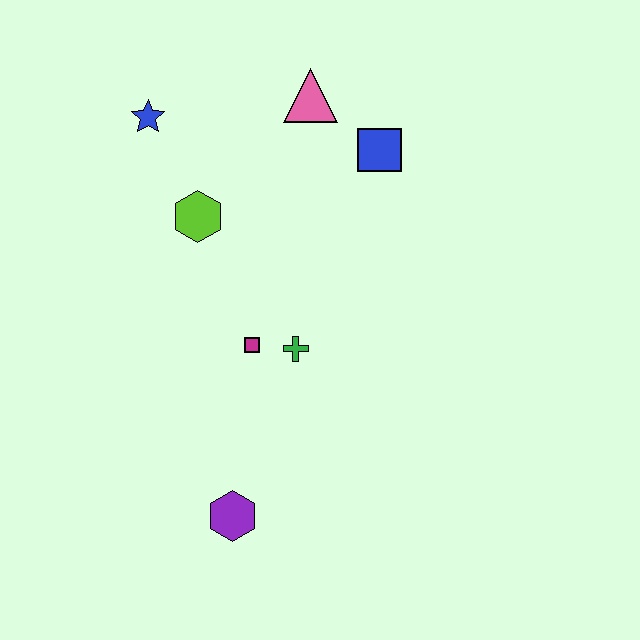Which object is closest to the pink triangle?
The blue square is closest to the pink triangle.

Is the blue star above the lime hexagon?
Yes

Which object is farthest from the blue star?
The purple hexagon is farthest from the blue star.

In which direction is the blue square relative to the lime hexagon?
The blue square is to the right of the lime hexagon.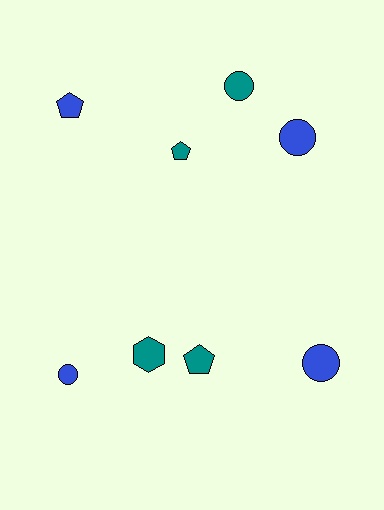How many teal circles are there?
There is 1 teal circle.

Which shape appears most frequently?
Circle, with 4 objects.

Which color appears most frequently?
Blue, with 4 objects.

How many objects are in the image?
There are 8 objects.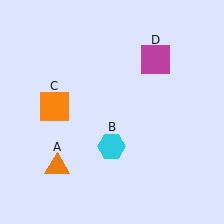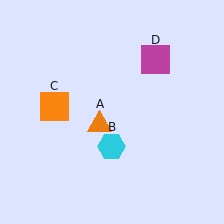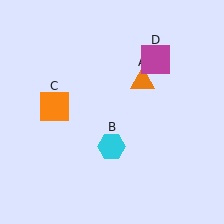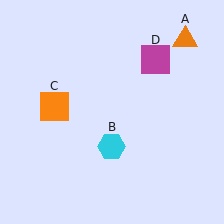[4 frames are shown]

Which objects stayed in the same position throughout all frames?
Cyan hexagon (object B) and orange square (object C) and magenta square (object D) remained stationary.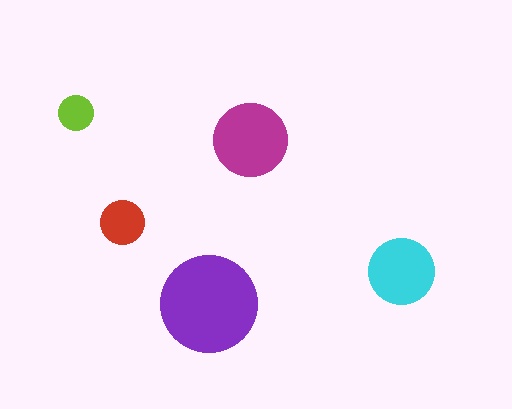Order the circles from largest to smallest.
the purple one, the magenta one, the cyan one, the red one, the lime one.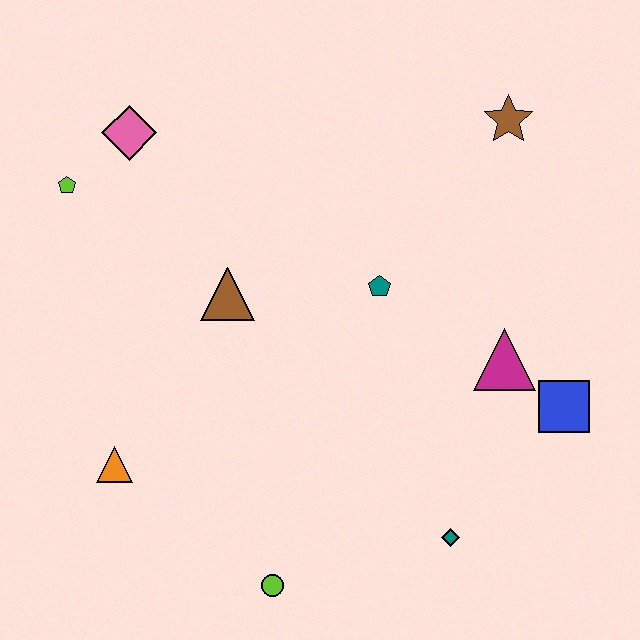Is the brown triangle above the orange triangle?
Yes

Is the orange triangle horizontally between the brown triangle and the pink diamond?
No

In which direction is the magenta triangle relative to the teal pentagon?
The magenta triangle is to the right of the teal pentagon.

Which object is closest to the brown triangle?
The teal pentagon is closest to the brown triangle.